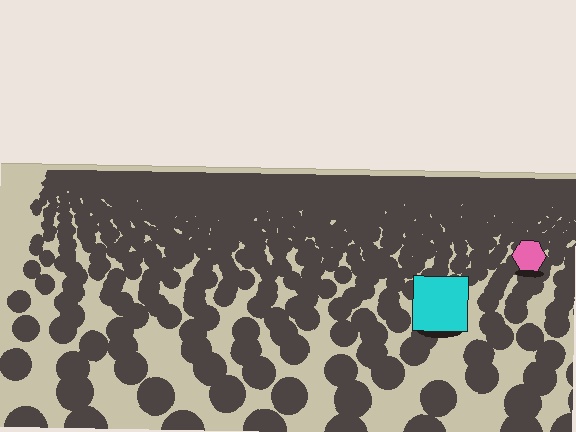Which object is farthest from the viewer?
The pink hexagon is farthest from the viewer. It appears smaller and the ground texture around it is denser.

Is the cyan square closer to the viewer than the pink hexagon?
Yes. The cyan square is closer — you can tell from the texture gradient: the ground texture is coarser near it.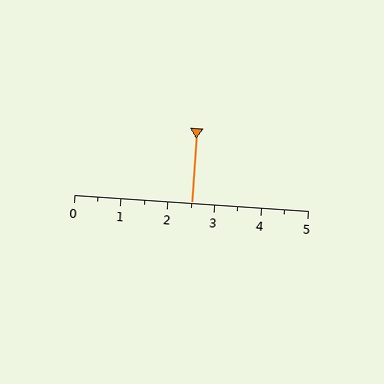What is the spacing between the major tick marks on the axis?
The major ticks are spaced 1 apart.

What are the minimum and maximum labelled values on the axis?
The axis runs from 0 to 5.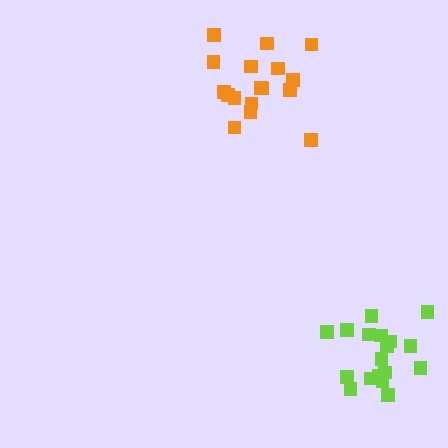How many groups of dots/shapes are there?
There are 2 groups.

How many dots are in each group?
Group 1: 18 dots, Group 2: 17 dots (35 total).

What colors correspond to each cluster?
The clusters are colored: lime, orange.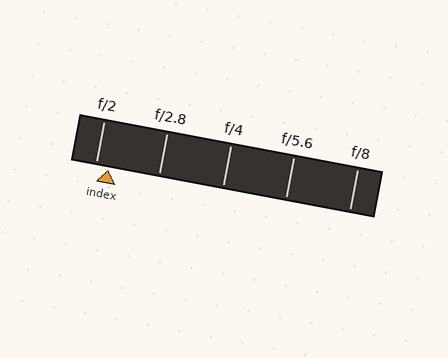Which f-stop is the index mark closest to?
The index mark is closest to f/2.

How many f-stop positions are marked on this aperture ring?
There are 5 f-stop positions marked.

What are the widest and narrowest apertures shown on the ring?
The widest aperture shown is f/2 and the narrowest is f/8.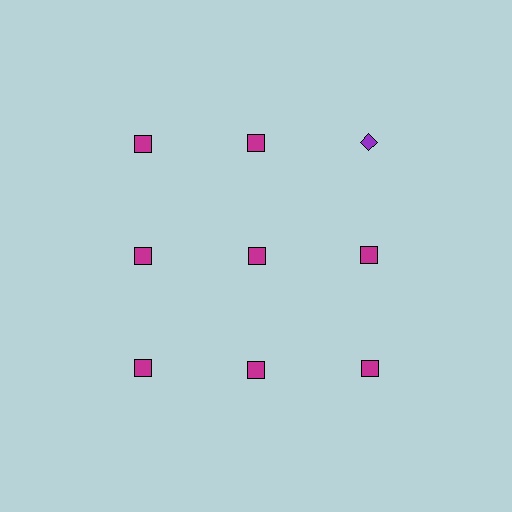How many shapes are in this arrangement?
There are 9 shapes arranged in a grid pattern.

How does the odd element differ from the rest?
It differs in both color (purple instead of magenta) and shape (diamond instead of square).